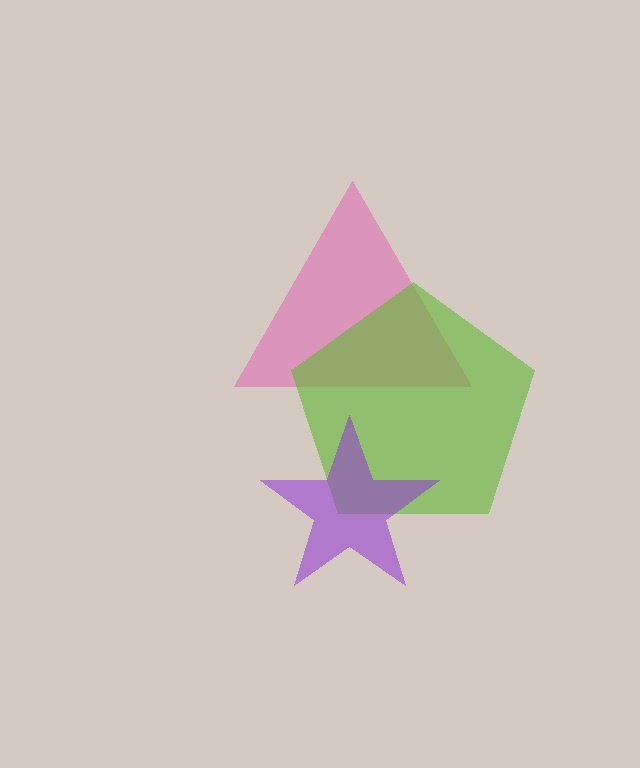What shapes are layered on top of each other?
The layered shapes are: a pink triangle, a lime pentagon, a purple star.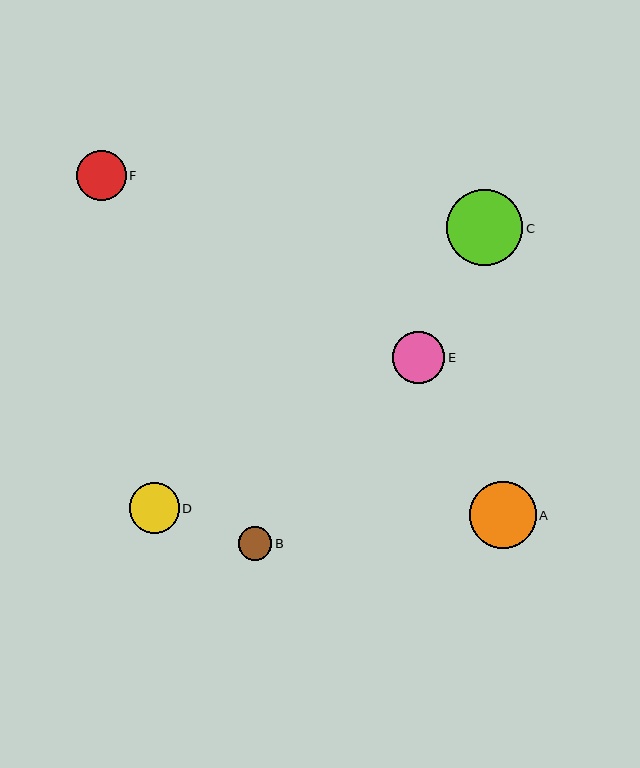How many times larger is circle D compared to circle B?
Circle D is approximately 1.5 times the size of circle B.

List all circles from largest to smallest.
From largest to smallest: C, A, E, D, F, B.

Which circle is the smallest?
Circle B is the smallest with a size of approximately 33 pixels.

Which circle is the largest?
Circle C is the largest with a size of approximately 76 pixels.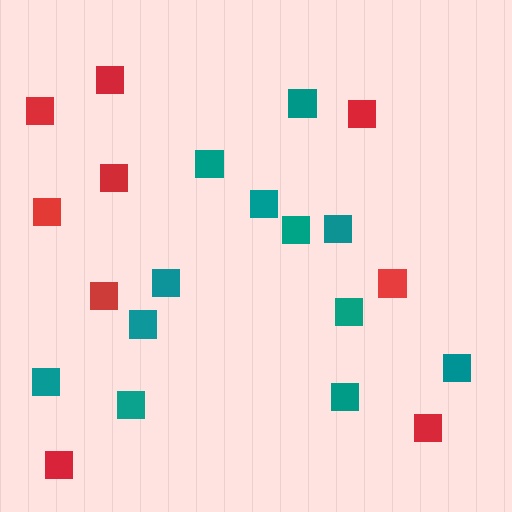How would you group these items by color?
There are 2 groups: one group of red squares (9) and one group of teal squares (12).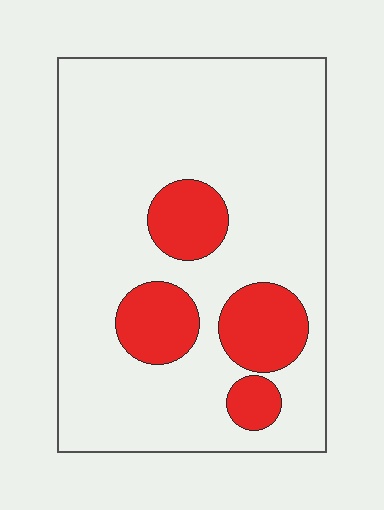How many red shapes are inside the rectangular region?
4.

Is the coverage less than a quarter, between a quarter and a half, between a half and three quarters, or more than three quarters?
Less than a quarter.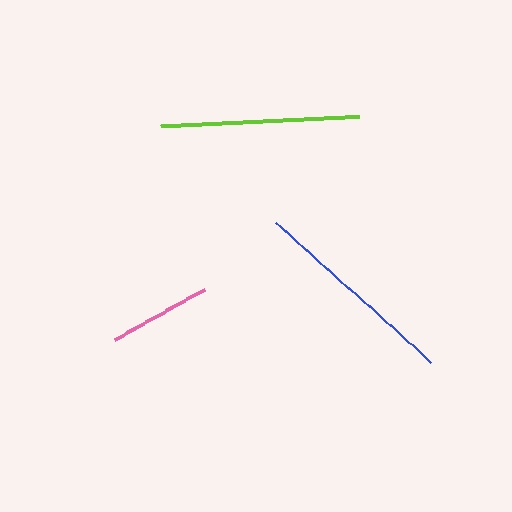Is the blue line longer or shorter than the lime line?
The blue line is longer than the lime line.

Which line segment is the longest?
The blue line is the longest at approximately 209 pixels.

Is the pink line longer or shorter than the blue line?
The blue line is longer than the pink line.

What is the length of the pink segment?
The pink segment is approximately 102 pixels long.